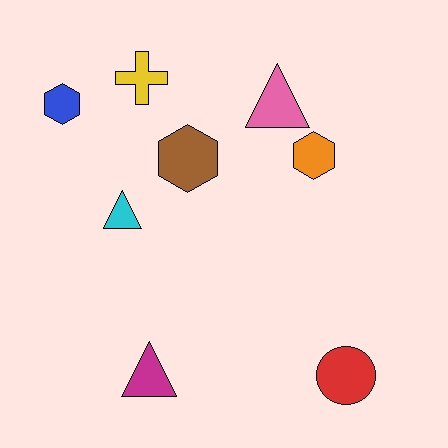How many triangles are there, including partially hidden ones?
There are 3 triangles.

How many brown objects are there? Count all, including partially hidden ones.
There is 1 brown object.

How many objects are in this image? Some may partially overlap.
There are 8 objects.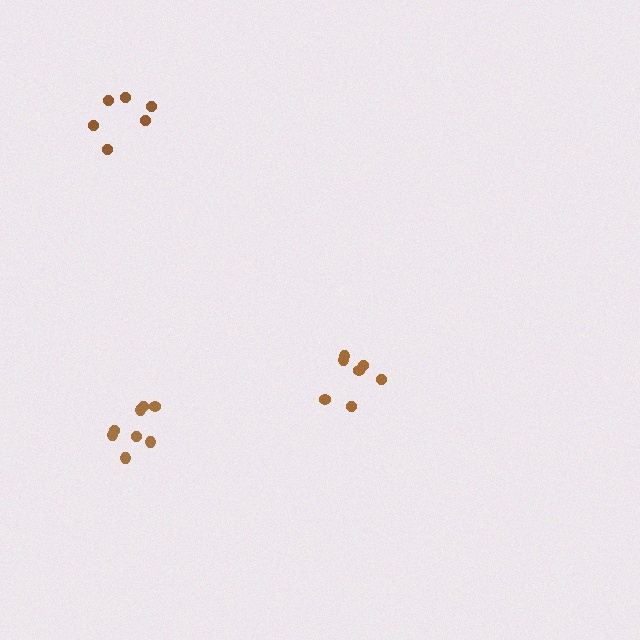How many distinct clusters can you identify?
There are 3 distinct clusters.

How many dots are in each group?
Group 1: 7 dots, Group 2: 8 dots, Group 3: 6 dots (21 total).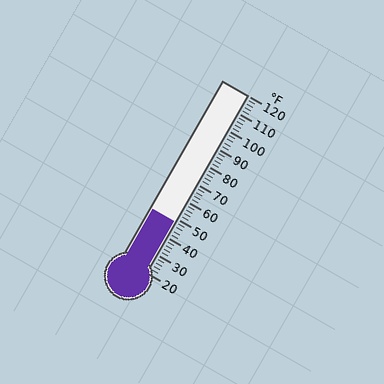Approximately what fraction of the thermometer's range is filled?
The thermometer is filled to approximately 30% of its range.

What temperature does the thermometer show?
The thermometer shows approximately 48°F.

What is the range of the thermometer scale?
The thermometer scale ranges from 20°F to 120°F.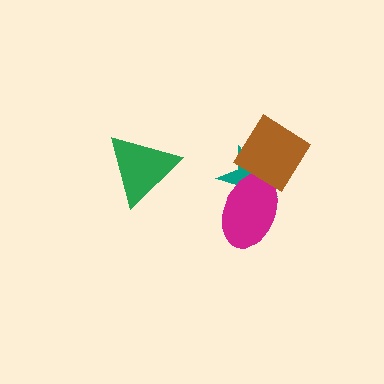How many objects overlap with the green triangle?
0 objects overlap with the green triangle.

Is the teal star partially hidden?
Yes, it is partially covered by another shape.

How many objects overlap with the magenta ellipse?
1 object overlaps with the magenta ellipse.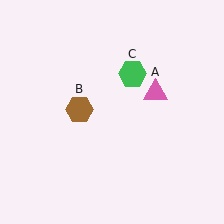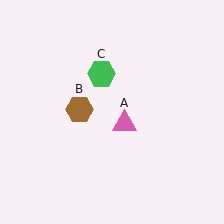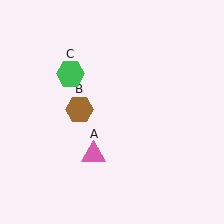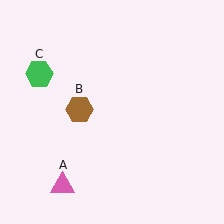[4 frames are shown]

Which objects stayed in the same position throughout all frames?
Brown hexagon (object B) remained stationary.